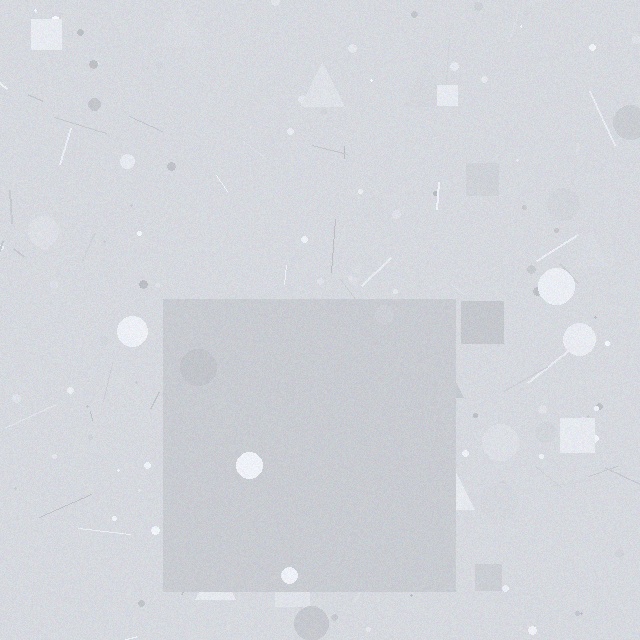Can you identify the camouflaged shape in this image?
The camouflaged shape is a square.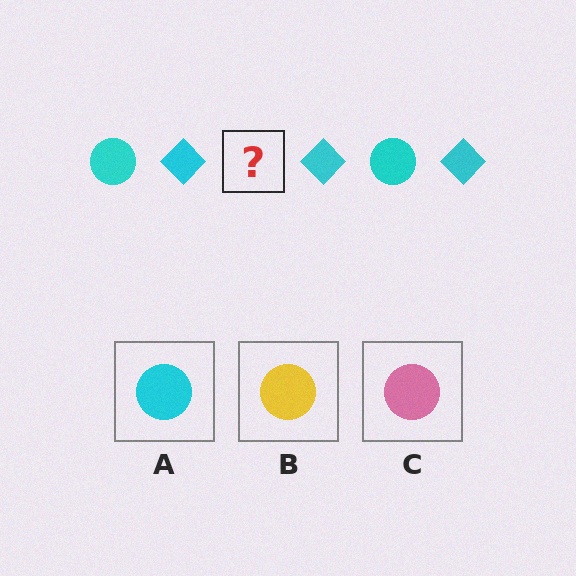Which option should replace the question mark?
Option A.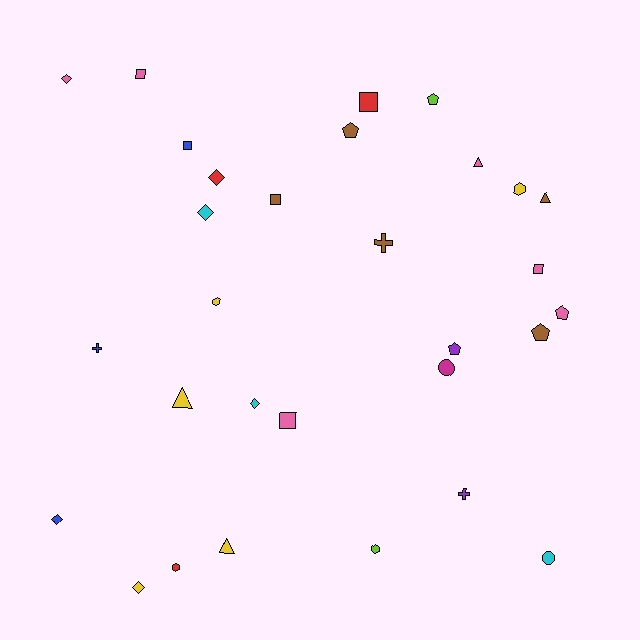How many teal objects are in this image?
There are no teal objects.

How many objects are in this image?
There are 30 objects.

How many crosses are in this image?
There are 3 crosses.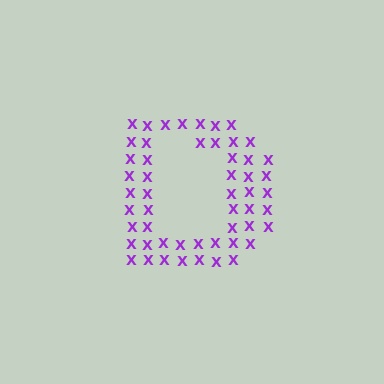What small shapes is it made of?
It is made of small letter X's.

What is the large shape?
The large shape is the letter D.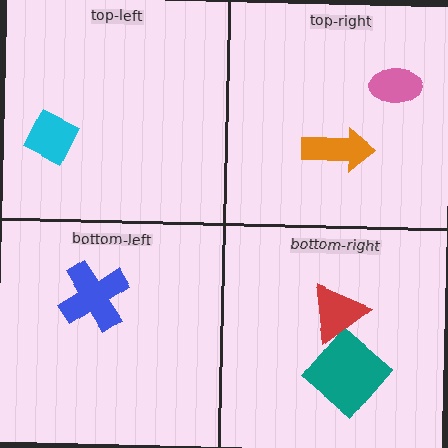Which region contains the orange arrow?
The top-right region.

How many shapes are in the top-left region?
1.